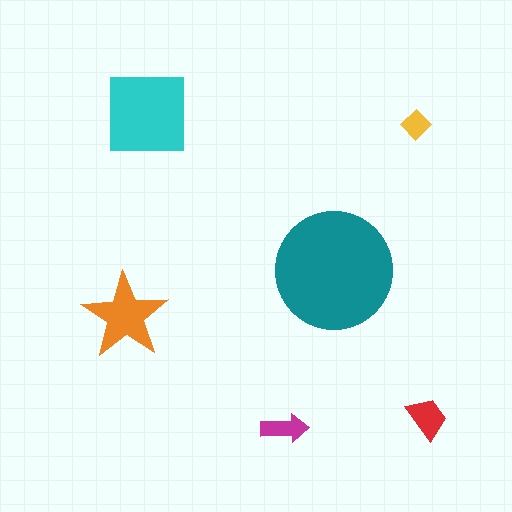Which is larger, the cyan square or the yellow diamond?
The cyan square.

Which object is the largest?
The teal circle.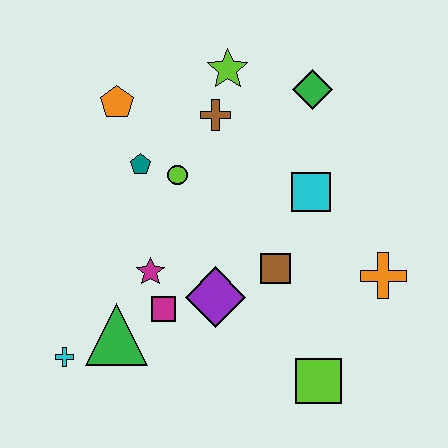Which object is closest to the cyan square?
The brown square is closest to the cyan square.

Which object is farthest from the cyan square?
The cyan cross is farthest from the cyan square.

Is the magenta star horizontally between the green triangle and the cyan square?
Yes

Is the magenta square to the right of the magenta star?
Yes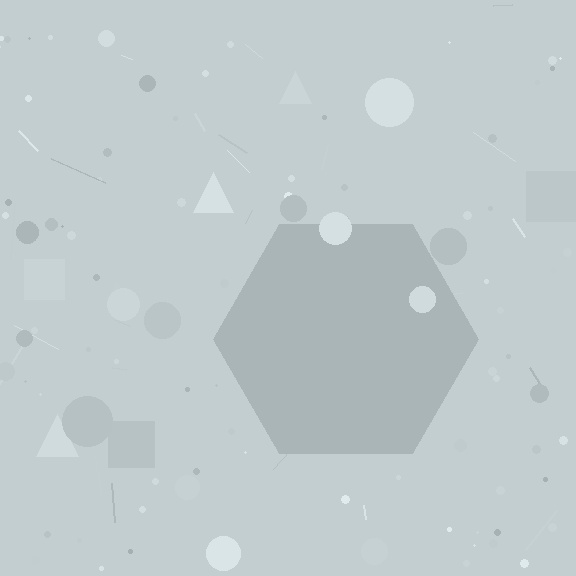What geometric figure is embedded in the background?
A hexagon is embedded in the background.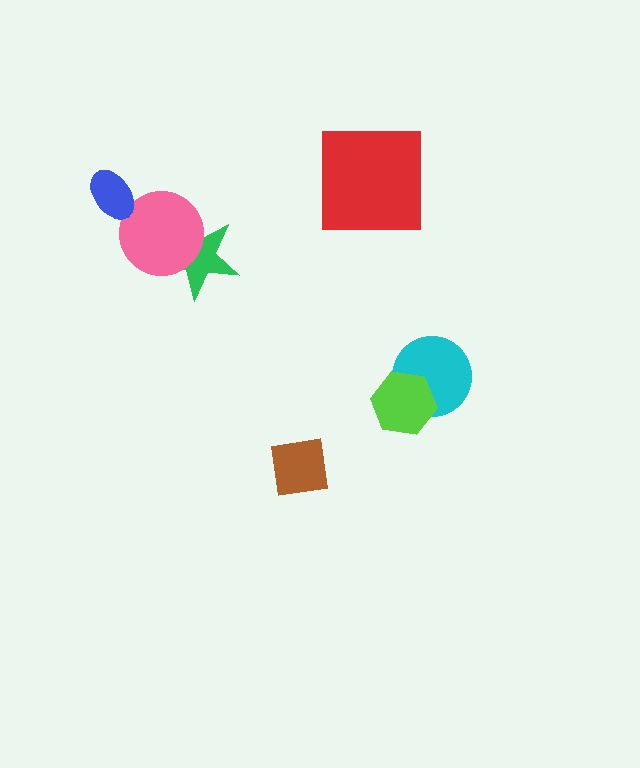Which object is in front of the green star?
The pink circle is in front of the green star.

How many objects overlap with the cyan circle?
1 object overlaps with the cyan circle.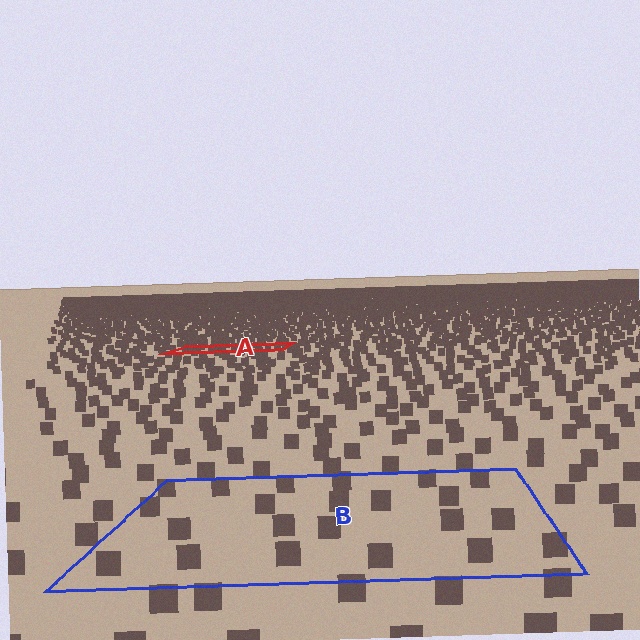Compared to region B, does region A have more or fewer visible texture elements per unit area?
Region A has more texture elements per unit area — they are packed more densely because it is farther away.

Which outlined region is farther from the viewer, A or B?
Region A is farther from the viewer — the texture elements inside it appear smaller and more densely packed.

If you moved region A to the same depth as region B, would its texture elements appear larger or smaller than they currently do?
They would appear larger. At a closer depth, the same texture elements are projected at a bigger on-screen size.